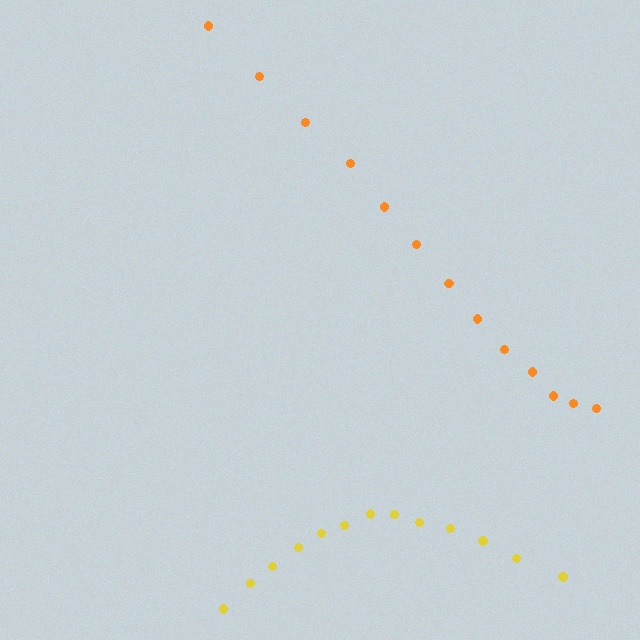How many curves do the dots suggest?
There are 2 distinct paths.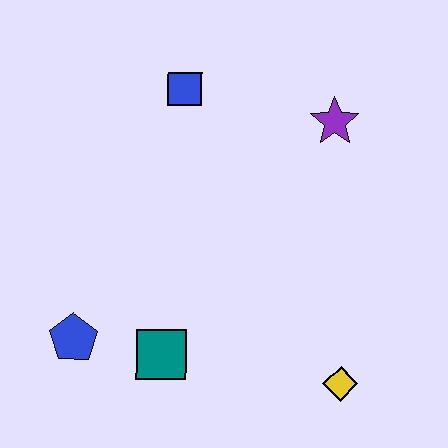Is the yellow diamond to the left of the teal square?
No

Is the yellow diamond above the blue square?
No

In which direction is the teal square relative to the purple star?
The teal square is below the purple star.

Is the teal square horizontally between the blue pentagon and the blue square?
Yes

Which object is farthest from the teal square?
The purple star is farthest from the teal square.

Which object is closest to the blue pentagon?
The teal square is closest to the blue pentagon.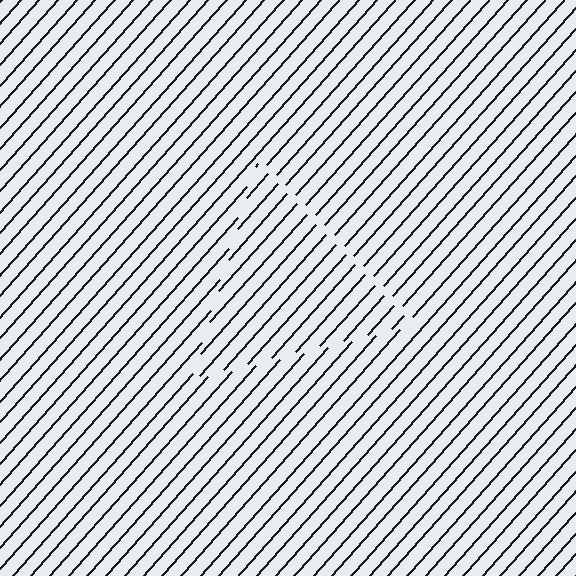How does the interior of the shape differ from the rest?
The interior of the shape contains the same grating, shifted by half a period — the contour is defined by the phase discontinuity where line-ends from the inner and outer gratings abut.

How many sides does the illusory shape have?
3 sides — the line-ends trace a triangle.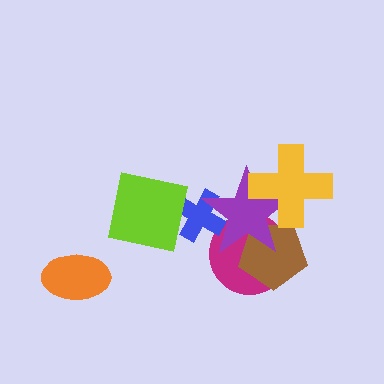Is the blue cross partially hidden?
Yes, it is partially covered by another shape.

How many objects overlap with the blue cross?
2 objects overlap with the blue cross.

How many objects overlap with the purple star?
4 objects overlap with the purple star.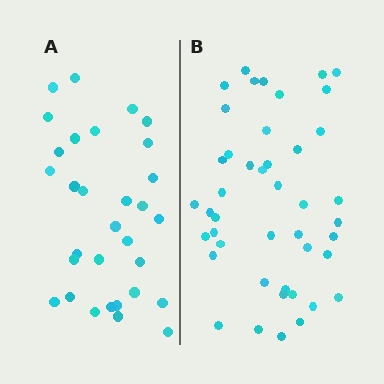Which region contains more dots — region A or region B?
Region B (the right region) has more dots.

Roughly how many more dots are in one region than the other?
Region B has approximately 15 more dots than region A.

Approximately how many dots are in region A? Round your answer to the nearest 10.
About 30 dots. (The exact count is 31, which rounds to 30.)